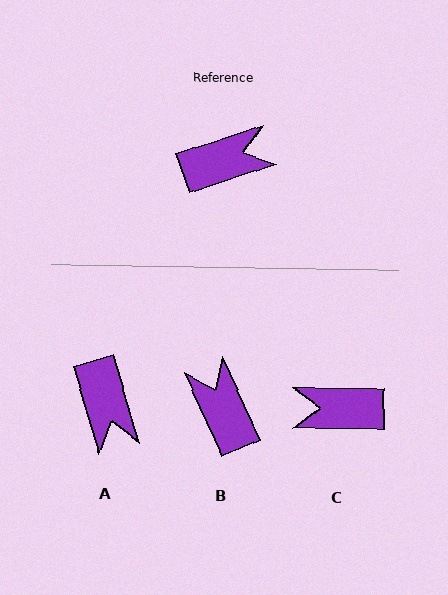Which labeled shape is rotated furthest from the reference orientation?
C, about 162 degrees away.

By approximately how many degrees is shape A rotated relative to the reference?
Approximately 92 degrees clockwise.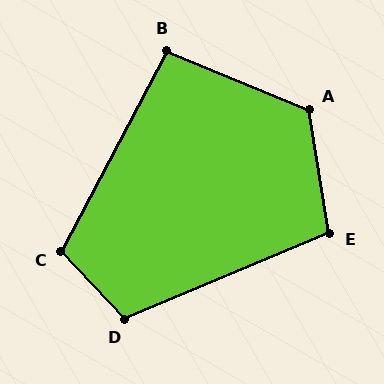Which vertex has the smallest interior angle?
B, at approximately 95 degrees.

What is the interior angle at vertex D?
Approximately 111 degrees (obtuse).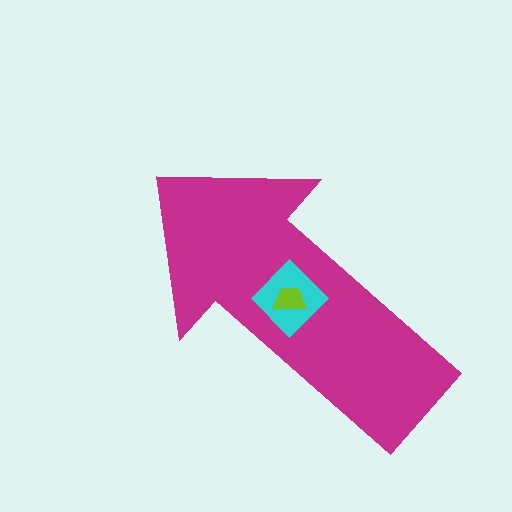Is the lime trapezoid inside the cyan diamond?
Yes.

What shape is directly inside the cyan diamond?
The lime trapezoid.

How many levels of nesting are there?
3.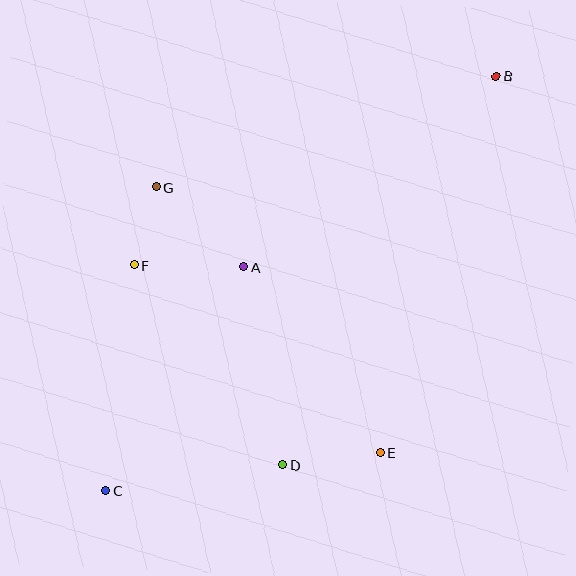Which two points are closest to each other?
Points F and G are closest to each other.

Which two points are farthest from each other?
Points B and C are farthest from each other.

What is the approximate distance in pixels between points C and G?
The distance between C and G is approximately 308 pixels.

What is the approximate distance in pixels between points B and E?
The distance between B and E is approximately 394 pixels.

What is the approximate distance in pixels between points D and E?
The distance between D and E is approximately 98 pixels.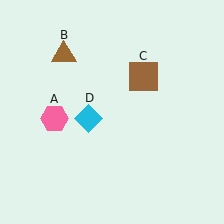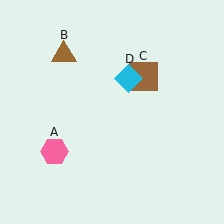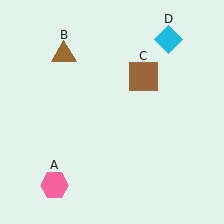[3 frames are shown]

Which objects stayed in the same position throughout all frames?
Brown triangle (object B) and brown square (object C) remained stationary.